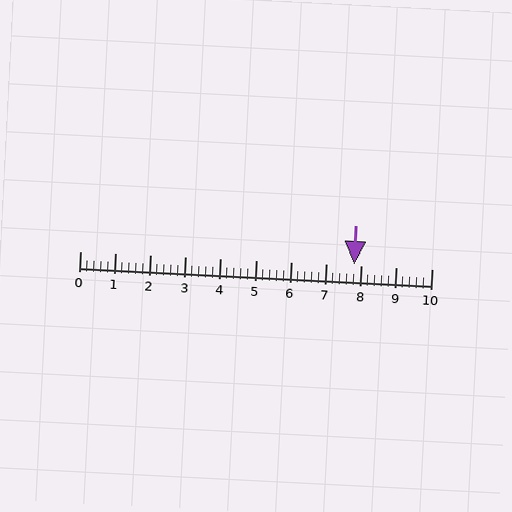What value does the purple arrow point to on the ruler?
The purple arrow points to approximately 7.8.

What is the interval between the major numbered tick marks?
The major tick marks are spaced 1 units apart.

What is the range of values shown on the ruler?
The ruler shows values from 0 to 10.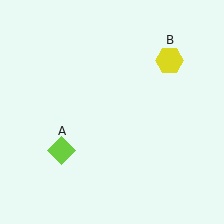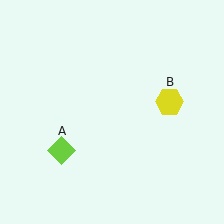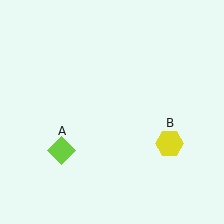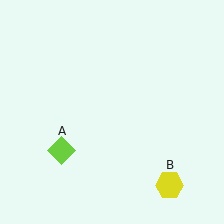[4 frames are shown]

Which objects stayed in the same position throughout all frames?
Lime diamond (object A) remained stationary.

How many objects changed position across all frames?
1 object changed position: yellow hexagon (object B).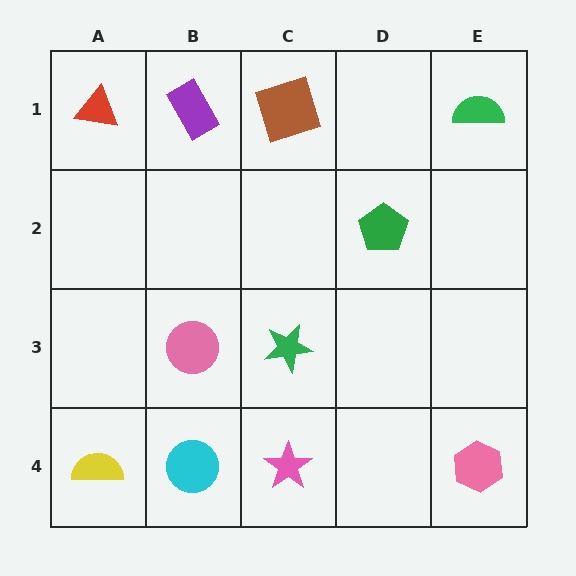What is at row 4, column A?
A yellow semicircle.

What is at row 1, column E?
A green semicircle.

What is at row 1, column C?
A brown square.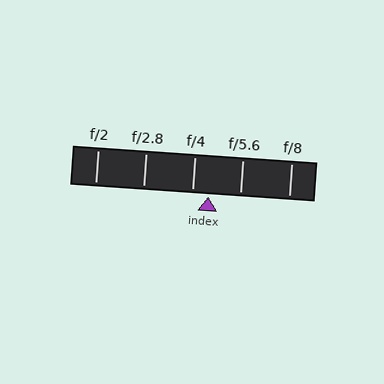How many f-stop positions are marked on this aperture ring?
There are 5 f-stop positions marked.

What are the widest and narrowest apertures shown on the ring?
The widest aperture shown is f/2 and the narrowest is f/8.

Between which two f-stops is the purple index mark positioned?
The index mark is between f/4 and f/5.6.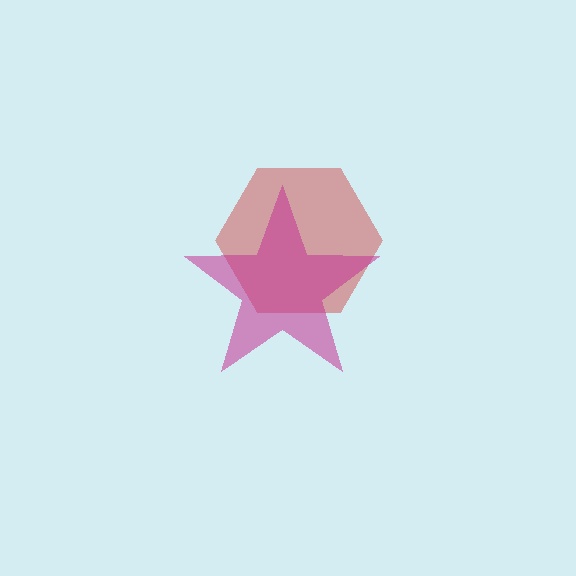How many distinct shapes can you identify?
There are 2 distinct shapes: a red hexagon, a magenta star.